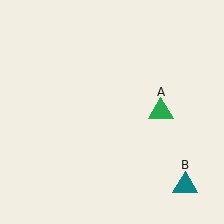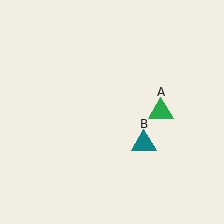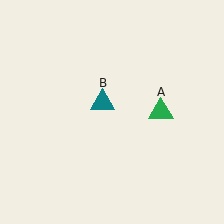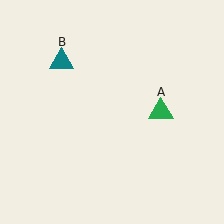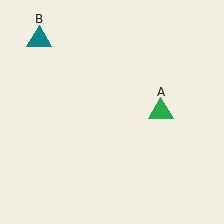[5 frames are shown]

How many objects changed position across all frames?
1 object changed position: teal triangle (object B).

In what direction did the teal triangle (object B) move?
The teal triangle (object B) moved up and to the left.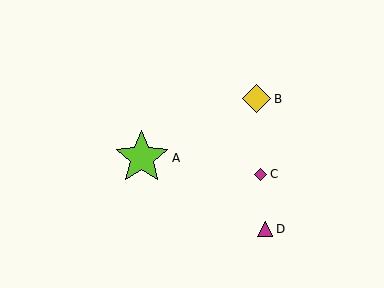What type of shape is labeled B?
Shape B is a yellow diamond.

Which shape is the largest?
The lime star (labeled A) is the largest.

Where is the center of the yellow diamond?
The center of the yellow diamond is at (256, 99).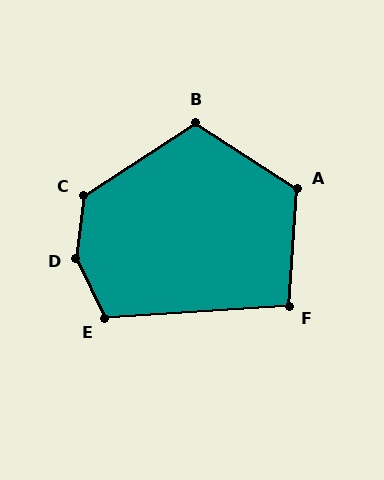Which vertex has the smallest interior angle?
F, at approximately 98 degrees.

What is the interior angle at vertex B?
Approximately 114 degrees (obtuse).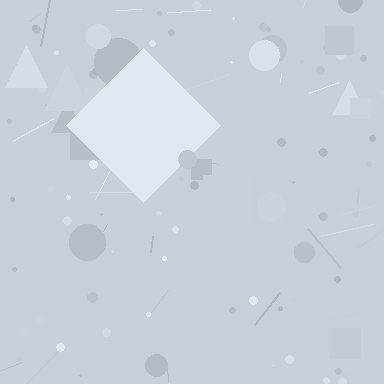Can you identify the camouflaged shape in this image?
The camouflaged shape is a diamond.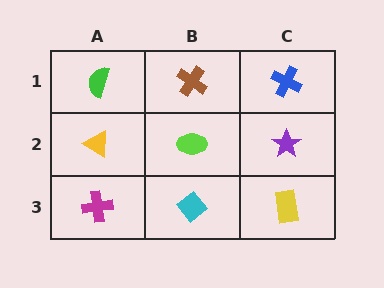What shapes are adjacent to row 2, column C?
A blue cross (row 1, column C), a yellow rectangle (row 3, column C), a lime ellipse (row 2, column B).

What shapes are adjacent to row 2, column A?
A green semicircle (row 1, column A), a magenta cross (row 3, column A), a lime ellipse (row 2, column B).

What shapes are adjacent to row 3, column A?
A yellow triangle (row 2, column A), a cyan diamond (row 3, column B).